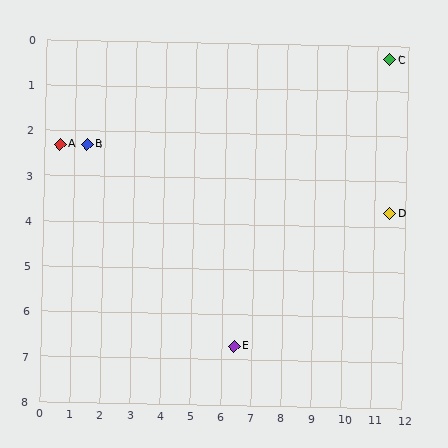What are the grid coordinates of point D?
Point D is at approximately (11.5, 3.7).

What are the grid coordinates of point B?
Point B is at approximately (1.4, 2.3).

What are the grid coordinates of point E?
Point E is at approximately (6.4, 6.7).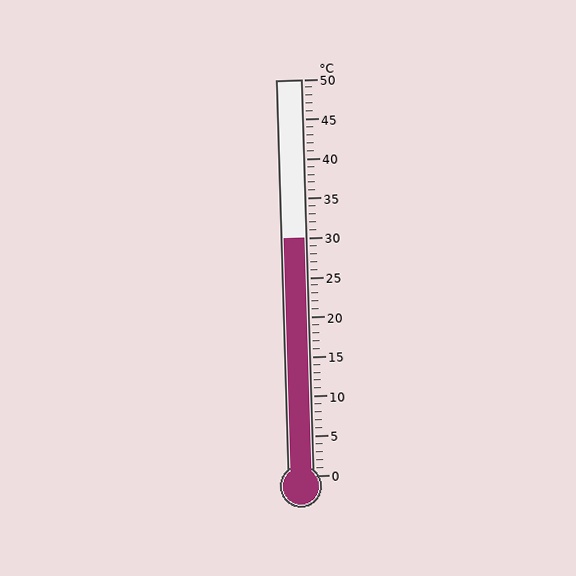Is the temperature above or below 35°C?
The temperature is below 35°C.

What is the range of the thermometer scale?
The thermometer scale ranges from 0°C to 50°C.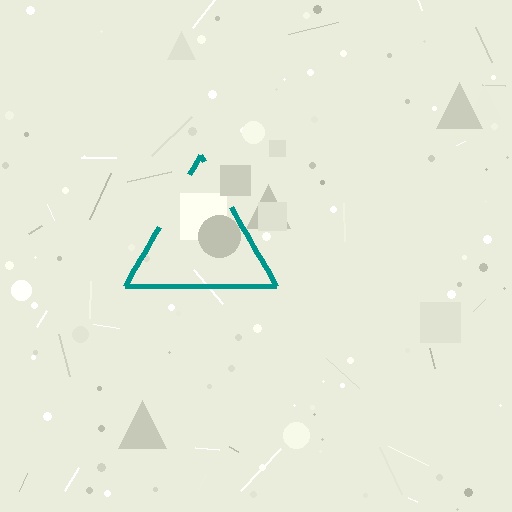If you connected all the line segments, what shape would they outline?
They would outline a triangle.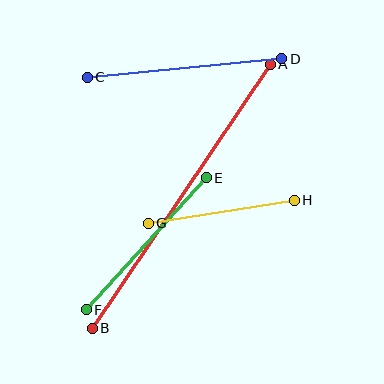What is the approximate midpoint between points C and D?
The midpoint is at approximately (185, 68) pixels.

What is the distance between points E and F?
The distance is approximately 179 pixels.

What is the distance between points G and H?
The distance is approximately 148 pixels.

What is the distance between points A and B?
The distance is approximately 318 pixels.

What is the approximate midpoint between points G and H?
The midpoint is at approximately (221, 212) pixels.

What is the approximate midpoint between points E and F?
The midpoint is at approximately (146, 244) pixels.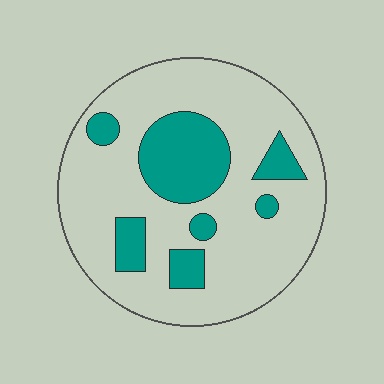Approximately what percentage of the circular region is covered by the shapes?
Approximately 25%.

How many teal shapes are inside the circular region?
7.